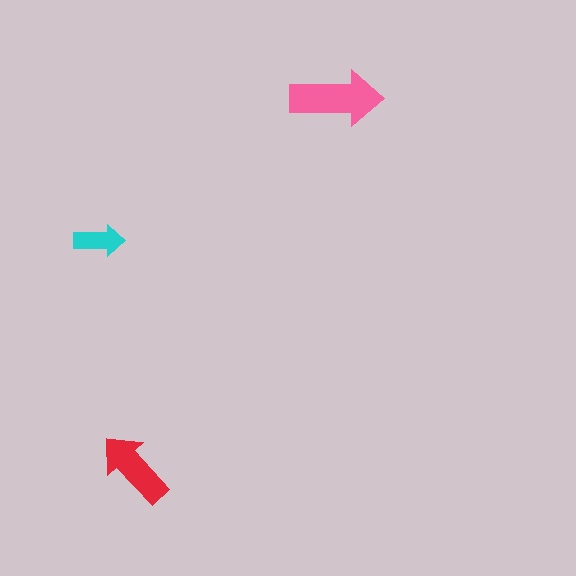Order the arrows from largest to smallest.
the pink one, the red one, the cyan one.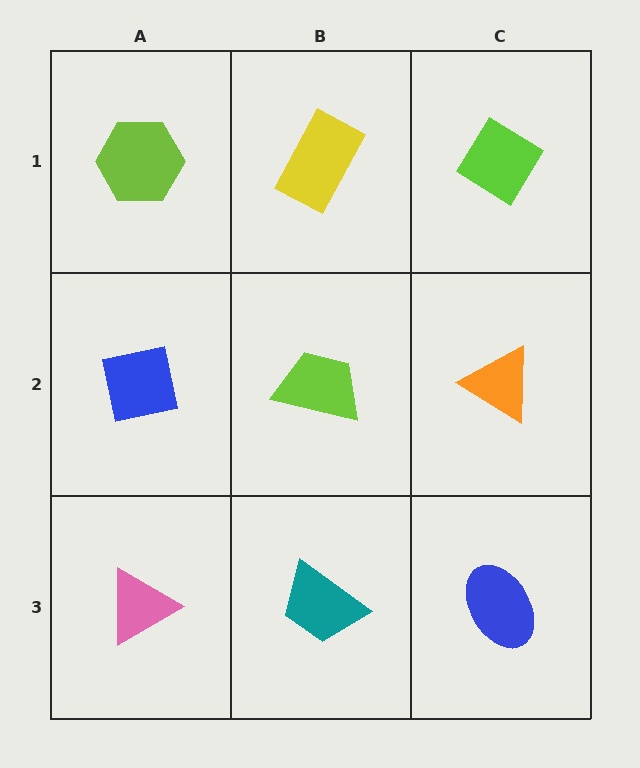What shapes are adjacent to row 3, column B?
A lime trapezoid (row 2, column B), a pink triangle (row 3, column A), a blue ellipse (row 3, column C).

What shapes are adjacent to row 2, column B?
A yellow rectangle (row 1, column B), a teal trapezoid (row 3, column B), a blue square (row 2, column A), an orange triangle (row 2, column C).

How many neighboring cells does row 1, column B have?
3.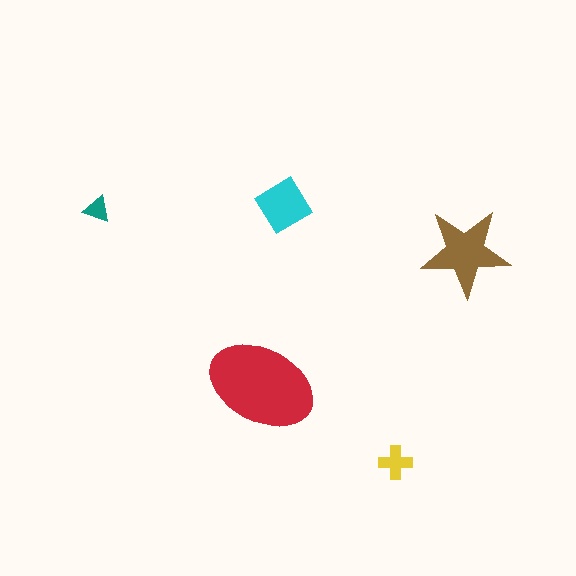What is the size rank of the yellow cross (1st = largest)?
4th.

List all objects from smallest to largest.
The teal triangle, the yellow cross, the cyan diamond, the brown star, the red ellipse.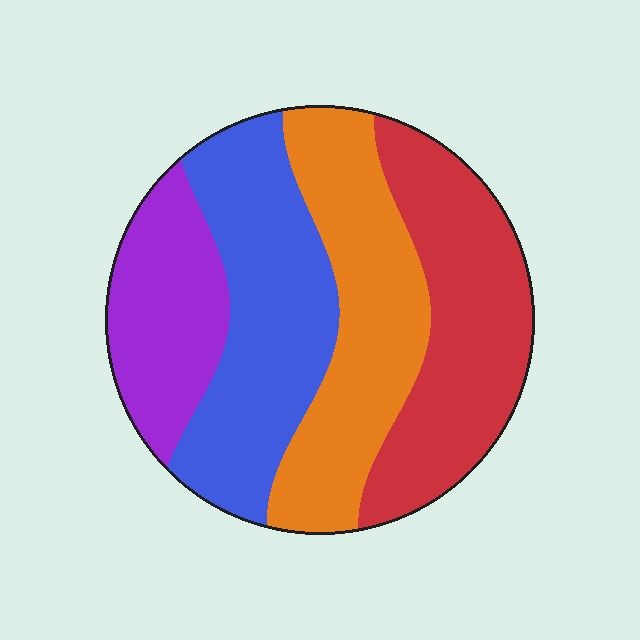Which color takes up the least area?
Purple, at roughly 15%.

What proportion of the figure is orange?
Orange takes up about one quarter (1/4) of the figure.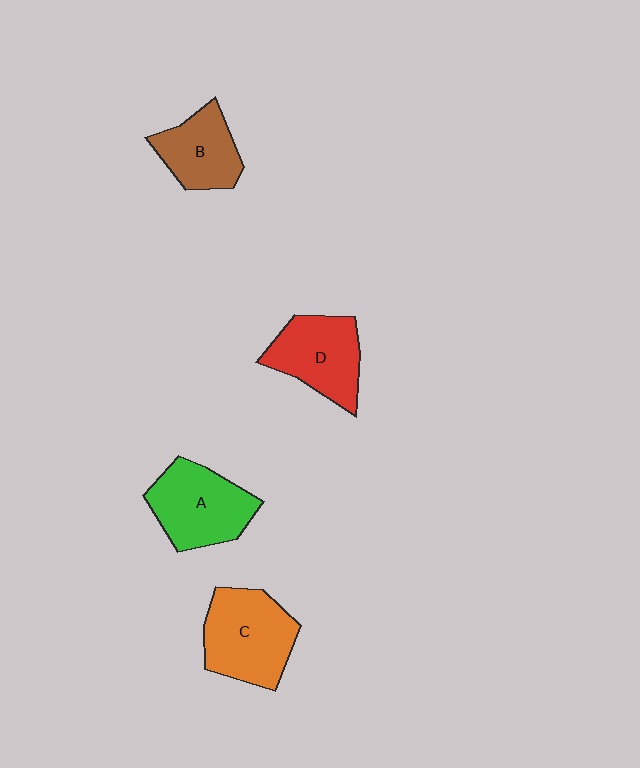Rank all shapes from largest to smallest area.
From largest to smallest: C (orange), A (green), D (red), B (brown).